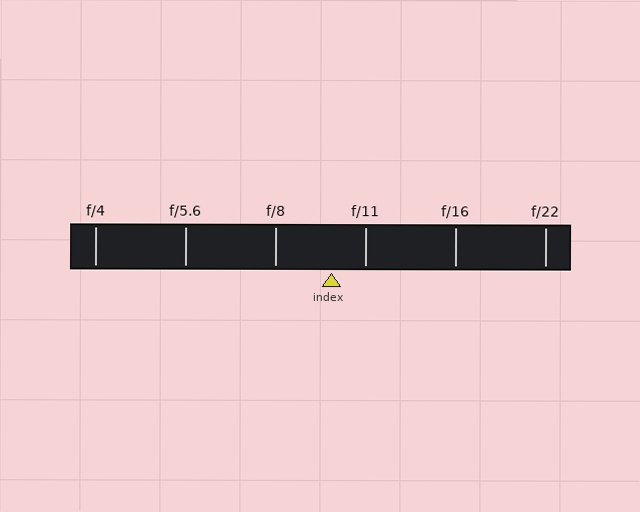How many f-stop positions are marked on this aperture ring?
There are 6 f-stop positions marked.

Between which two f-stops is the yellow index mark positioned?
The index mark is between f/8 and f/11.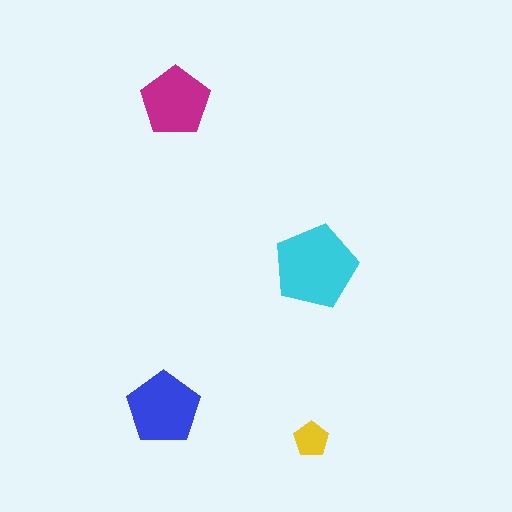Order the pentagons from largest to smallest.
the cyan one, the blue one, the magenta one, the yellow one.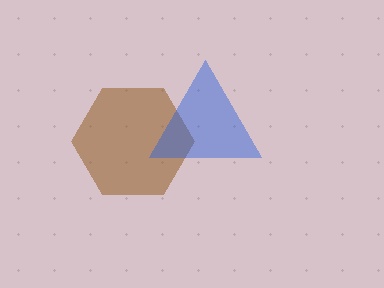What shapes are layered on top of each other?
The layered shapes are: a brown hexagon, a blue triangle.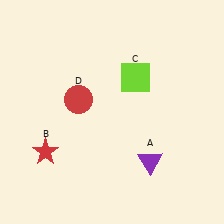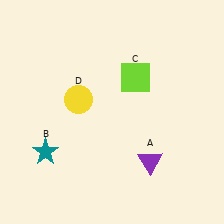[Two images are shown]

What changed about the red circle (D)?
In Image 1, D is red. In Image 2, it changed to yellow.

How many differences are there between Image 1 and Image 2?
There are 2 differences between the two images.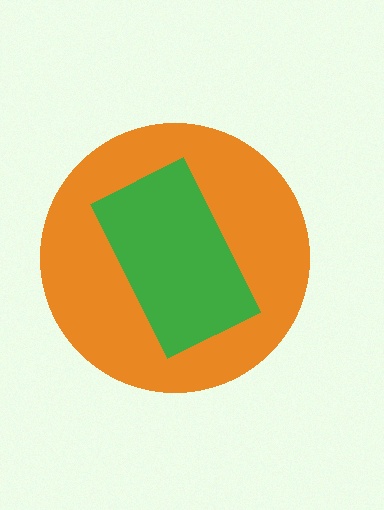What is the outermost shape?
The orange circle.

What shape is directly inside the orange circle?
The green rectangle.